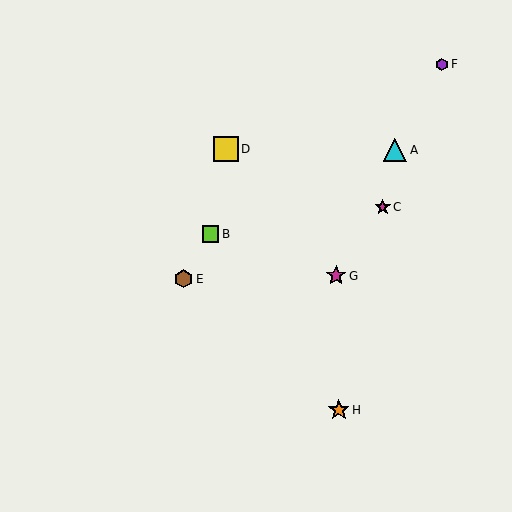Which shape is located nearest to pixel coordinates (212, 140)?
The yellow square (labeled D) at (226, 149) is nearest to that location.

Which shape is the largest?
The yellow square (labeled D) is the largest.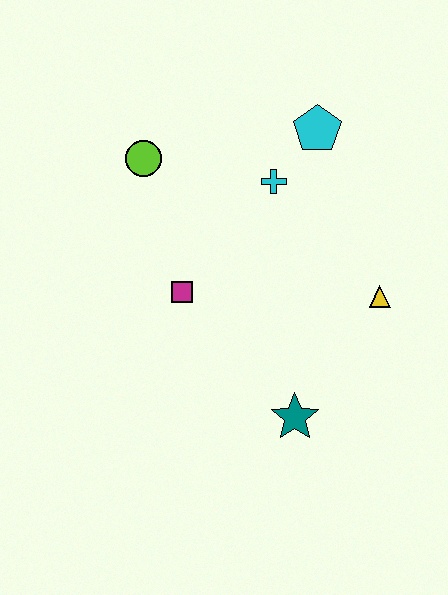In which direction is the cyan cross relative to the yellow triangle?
The cyan cross is above the yellow triangle.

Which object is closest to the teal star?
The yellow triangle is closest to the teal star.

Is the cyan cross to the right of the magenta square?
Yes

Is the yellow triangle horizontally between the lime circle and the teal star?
No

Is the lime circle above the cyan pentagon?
No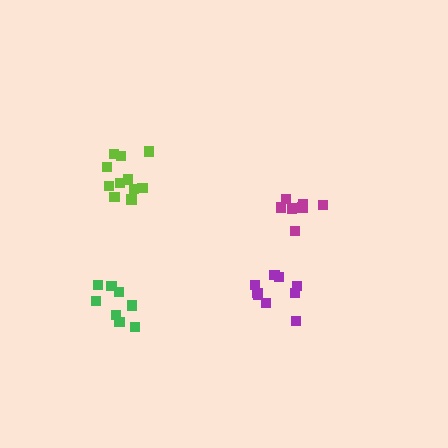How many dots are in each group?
Group 1: 9 dots, Group 2: 8 dots, Group 3: 8 dots, Group 4: 11 dots (36 total).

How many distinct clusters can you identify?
There are 4 distinct clusters.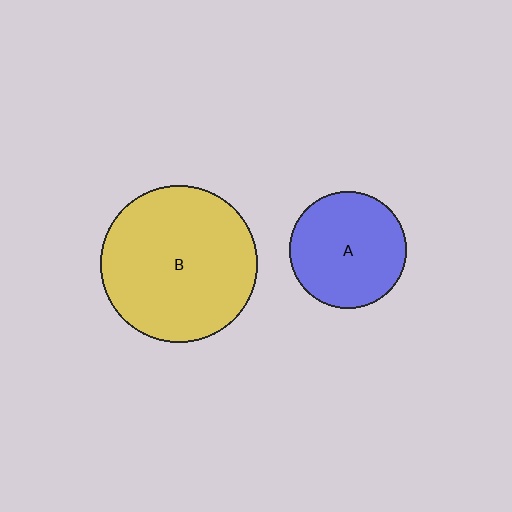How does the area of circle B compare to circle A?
Approximately 1.8 times.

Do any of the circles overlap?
No, none of the circles overlap.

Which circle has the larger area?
Circle B (yellow).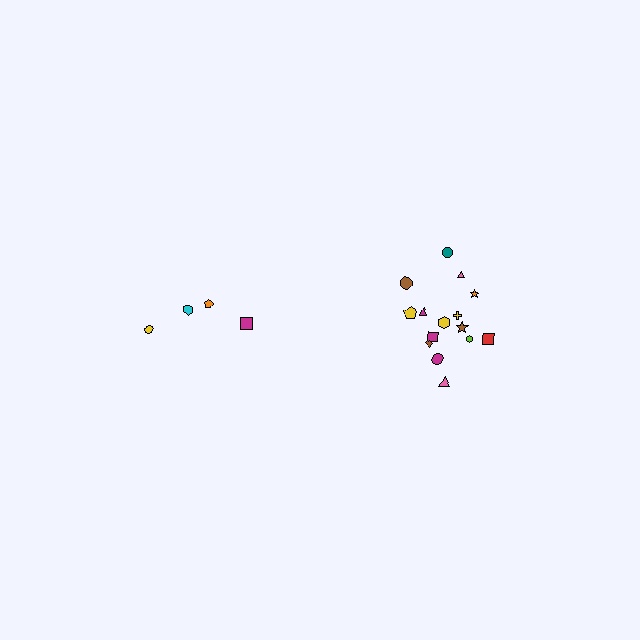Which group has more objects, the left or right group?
The right group.